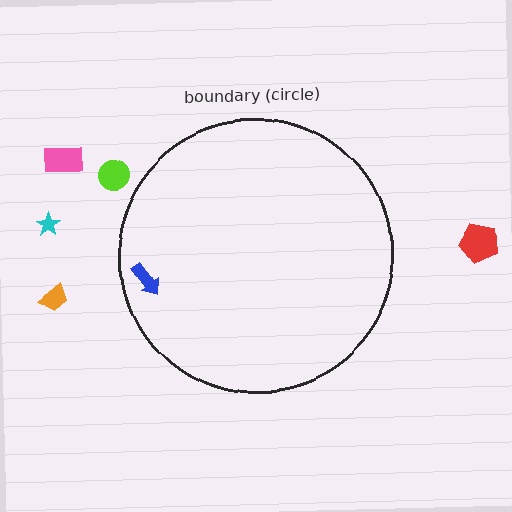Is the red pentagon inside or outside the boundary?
Outside.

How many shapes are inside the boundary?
1 inside, 5 outside.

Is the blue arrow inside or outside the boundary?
Inside.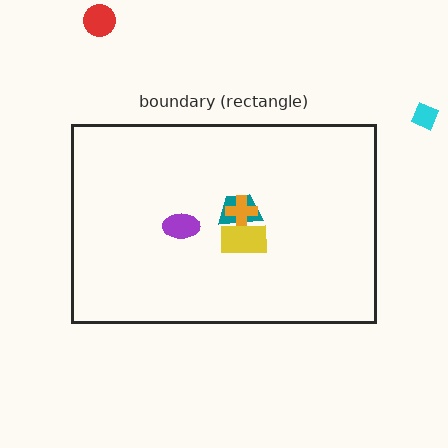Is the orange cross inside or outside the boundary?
Inside.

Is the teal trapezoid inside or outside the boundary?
Inside.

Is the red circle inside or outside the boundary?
Outside.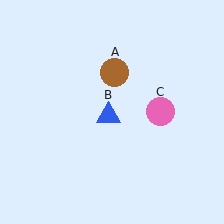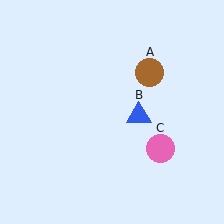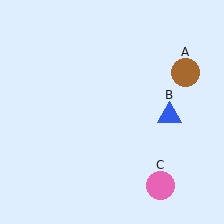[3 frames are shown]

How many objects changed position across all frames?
3 objects changed position: brown circle (object A), blue triangle (object B), pink circle (object C).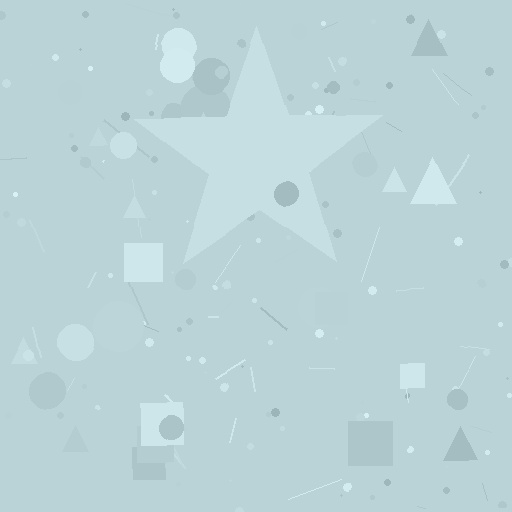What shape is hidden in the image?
A star is hidden in the image.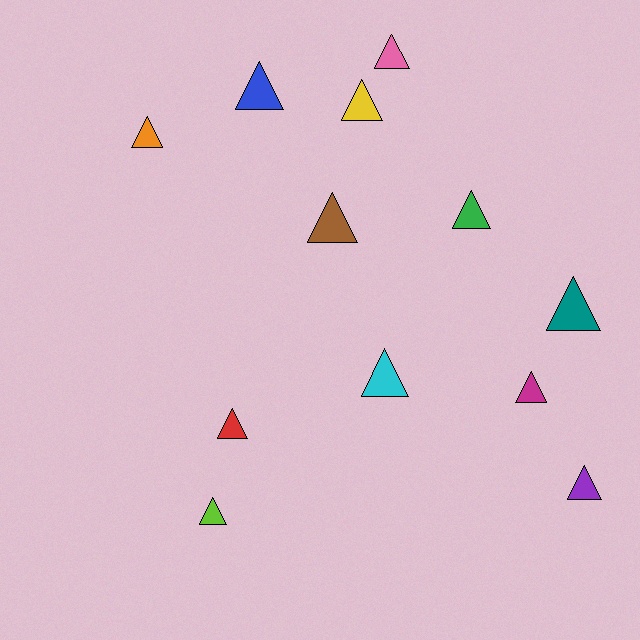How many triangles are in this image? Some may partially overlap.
There are 12 triangles.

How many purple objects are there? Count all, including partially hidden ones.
There is 1 purple object.